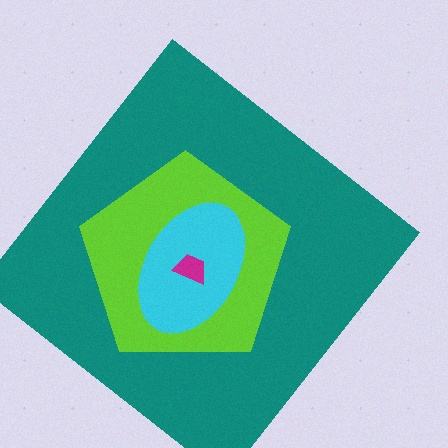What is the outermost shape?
The teal diamond.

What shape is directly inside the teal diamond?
The lime pentagon.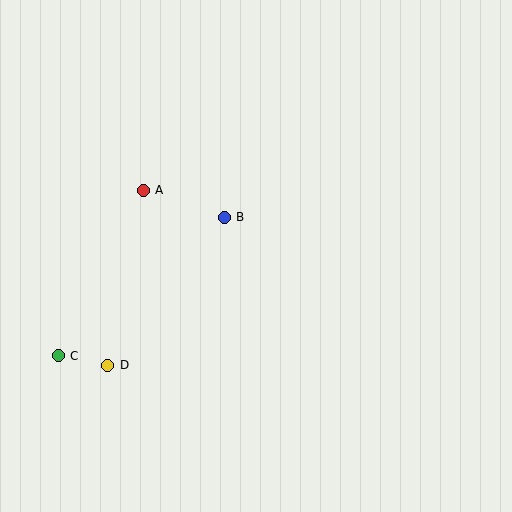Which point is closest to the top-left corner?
Point A is closest to the top-left corner.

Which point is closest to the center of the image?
Point B at (224, 217) is closest to the center.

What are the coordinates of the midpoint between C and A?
The midpoint between C and A is at (101, 273).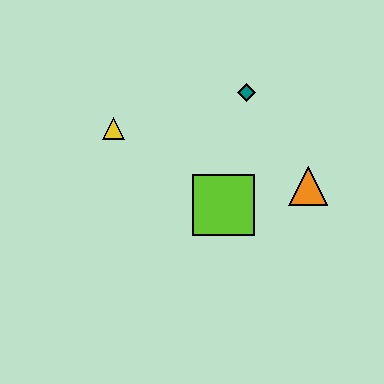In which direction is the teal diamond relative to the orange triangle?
The teal diamond is above the orange triangle.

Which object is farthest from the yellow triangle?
The orange triangle is farthest from the yellow triangle.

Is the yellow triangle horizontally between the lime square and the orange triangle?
No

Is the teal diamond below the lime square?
No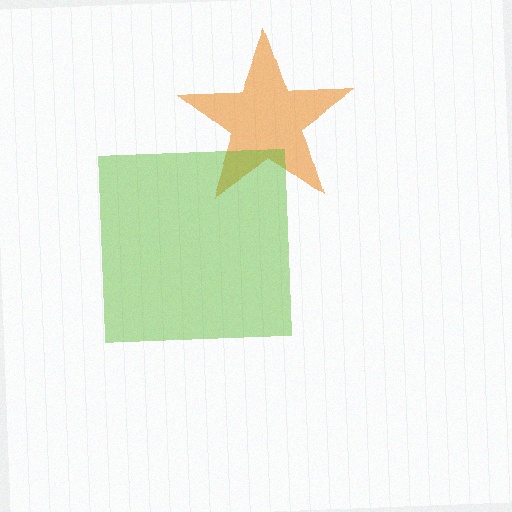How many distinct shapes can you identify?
There are 2 distinct shapes: an orange star, a lime square.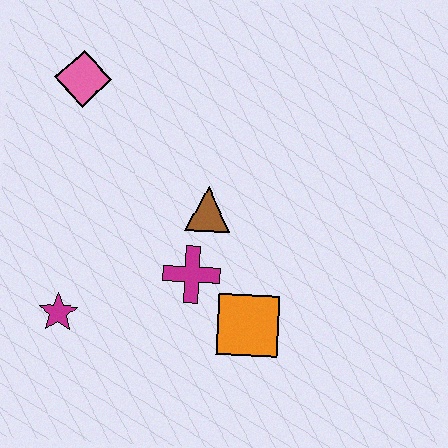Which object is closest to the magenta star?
The magenta cross is closest to the magenta star.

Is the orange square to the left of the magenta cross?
No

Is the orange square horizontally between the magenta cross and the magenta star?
No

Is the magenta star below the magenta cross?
Yes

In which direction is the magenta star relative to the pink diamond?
The magenta star is below the pink diamond.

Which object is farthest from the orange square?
The pink diamond is farthest from the orange square.